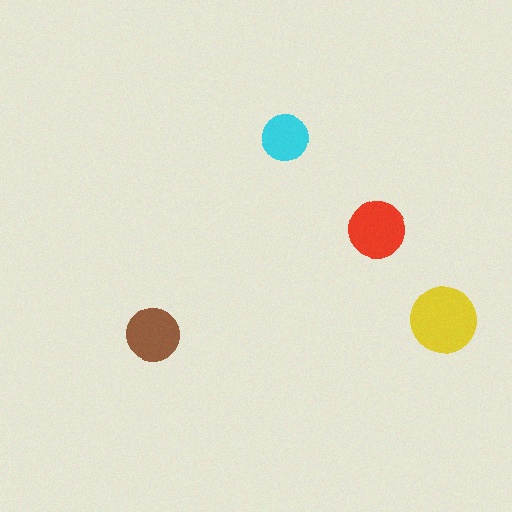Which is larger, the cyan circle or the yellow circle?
The yellow one.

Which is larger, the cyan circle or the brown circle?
The brown one.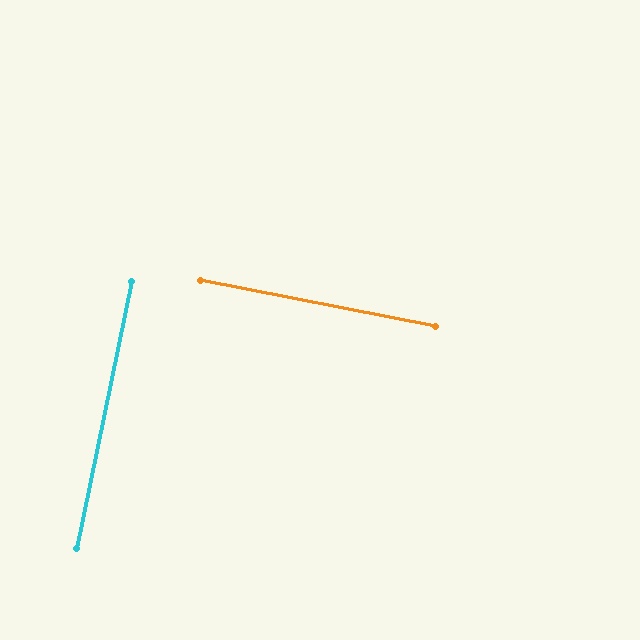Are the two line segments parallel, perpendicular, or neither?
Perpendicular — they meet at approximately 89°.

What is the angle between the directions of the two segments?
Approximately 89 degrees.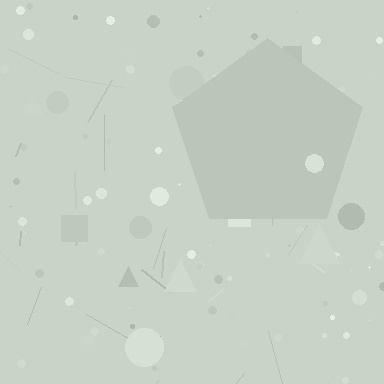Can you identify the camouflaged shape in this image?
The camouflaged shape is a pentagon.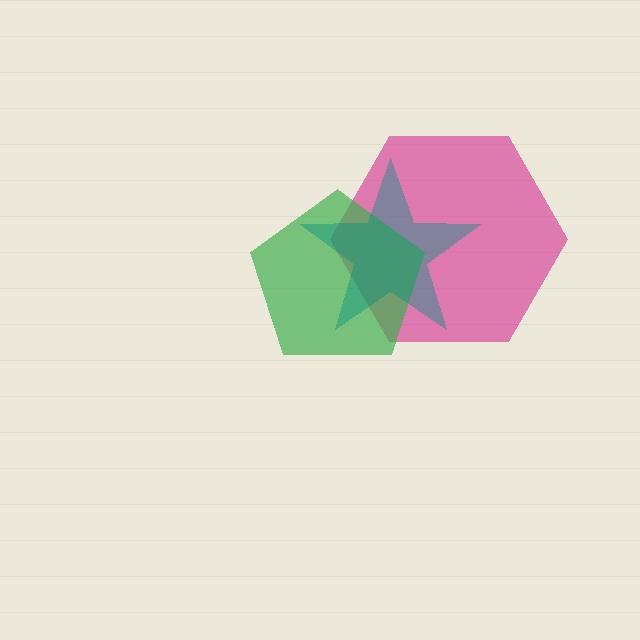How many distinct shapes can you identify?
There are 3 distinct shapes: a magenta hexagon, a green pentagon, a teal star.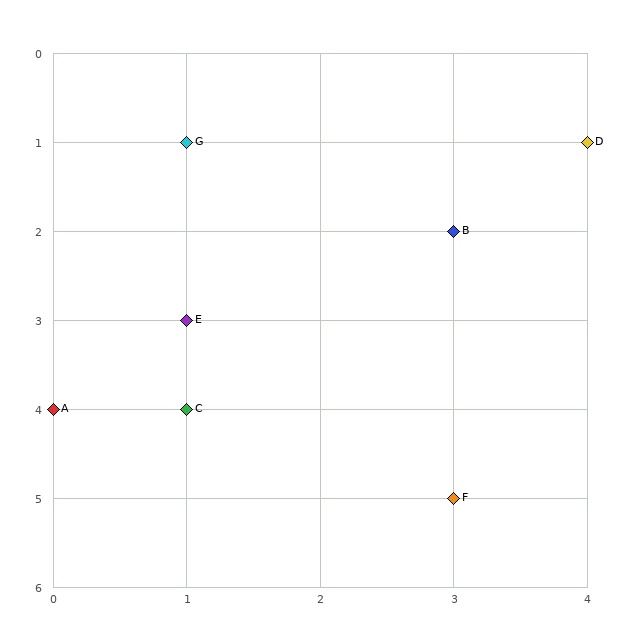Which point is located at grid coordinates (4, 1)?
Point D is at (4, 1).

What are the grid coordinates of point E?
Point E is at grid coordinates (1, 3).